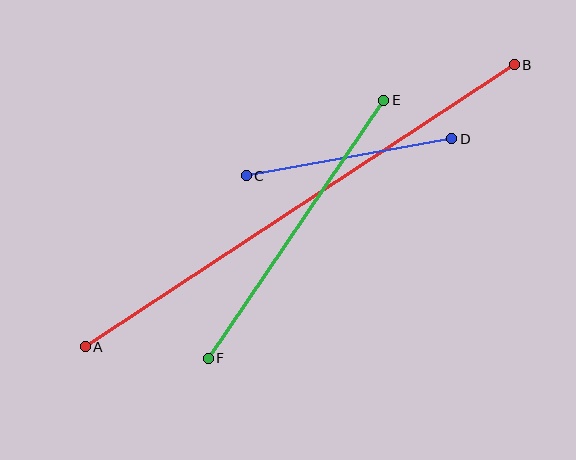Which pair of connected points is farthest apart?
Points A and B are farthest apart.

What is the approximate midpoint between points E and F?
The midpoint is at approximately (296, 229) pixels.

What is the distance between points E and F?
The distance is approximately 312 pixels.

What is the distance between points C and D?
The distance is approximately 209 pixels.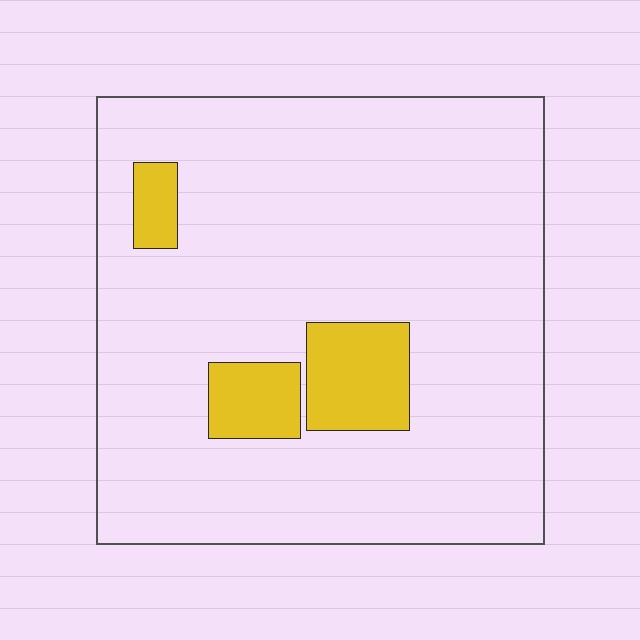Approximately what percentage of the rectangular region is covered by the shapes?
Approximately 10%.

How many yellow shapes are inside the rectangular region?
3.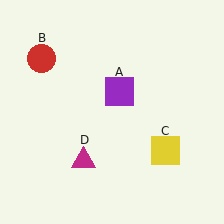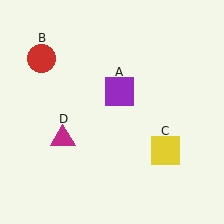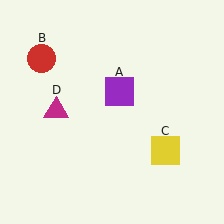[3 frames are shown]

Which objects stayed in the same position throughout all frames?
Purple square (object A) and red circle (object B) and yellow square (object C) remained stationary.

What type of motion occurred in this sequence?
The magenta triangle (object D) rotated clockwise around the center of the scene.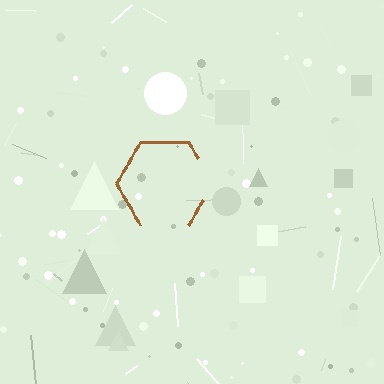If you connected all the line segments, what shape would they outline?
They would outline a hexagon.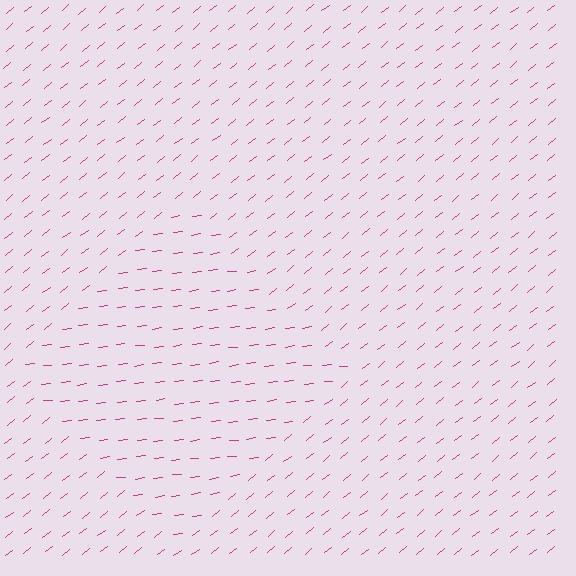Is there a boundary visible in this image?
Yes, there is a texture boundary formed by a change in line orientation.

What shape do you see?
I see a diamond.